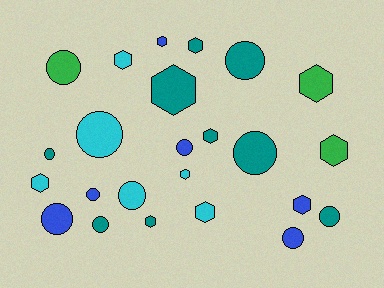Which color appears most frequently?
Teal, with 9 objects.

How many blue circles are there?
There are 4 blue circles.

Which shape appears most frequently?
Circle, with 12 objects.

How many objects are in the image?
There are 24 objects.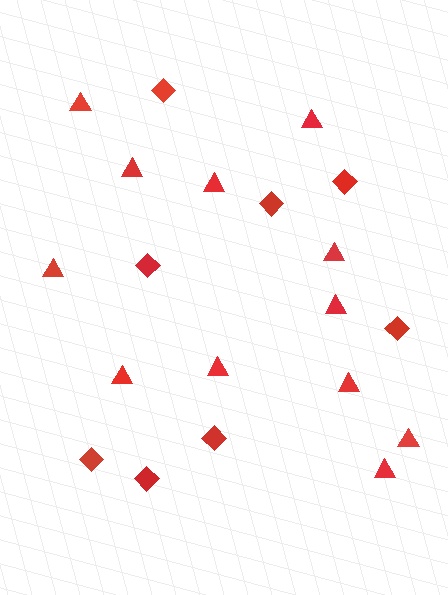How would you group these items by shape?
There are 2 groups: one group of triangles (12) and one group of diamonds (8).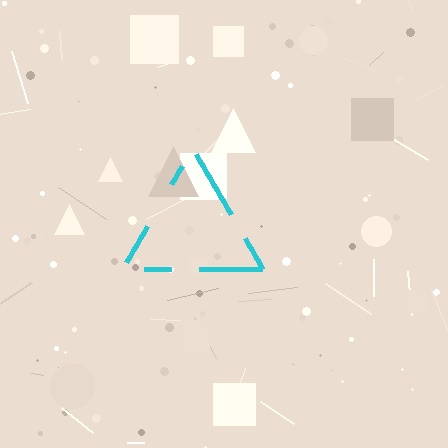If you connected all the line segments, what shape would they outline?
They would outline a triangle.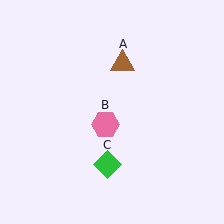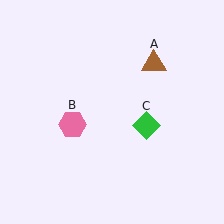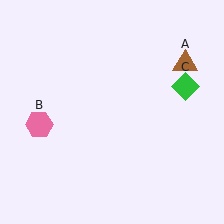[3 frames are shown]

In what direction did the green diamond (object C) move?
The green diamond (object C) moved up and to the right.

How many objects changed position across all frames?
3 objects changed position: brown triangle (object A), pink hexagon (object B), green diamond (object C).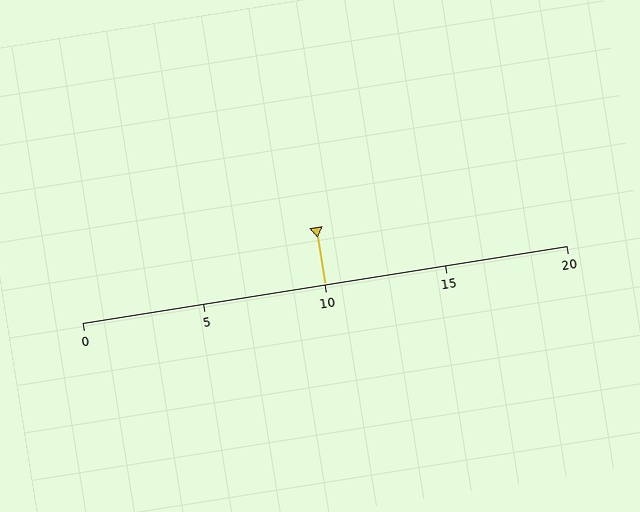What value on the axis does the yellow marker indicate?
The marker indicates approximately 10.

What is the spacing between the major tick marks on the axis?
The major ticks are spaced 5 apart.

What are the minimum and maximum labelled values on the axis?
The axis runs from 0 to 20.